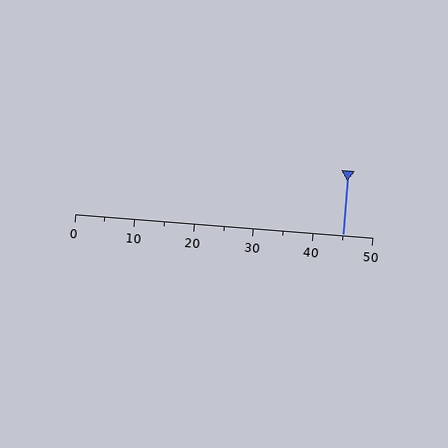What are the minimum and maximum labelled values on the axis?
The axis runs from 0 to 50.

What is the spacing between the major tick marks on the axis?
The major ticks are spaced 10 apart.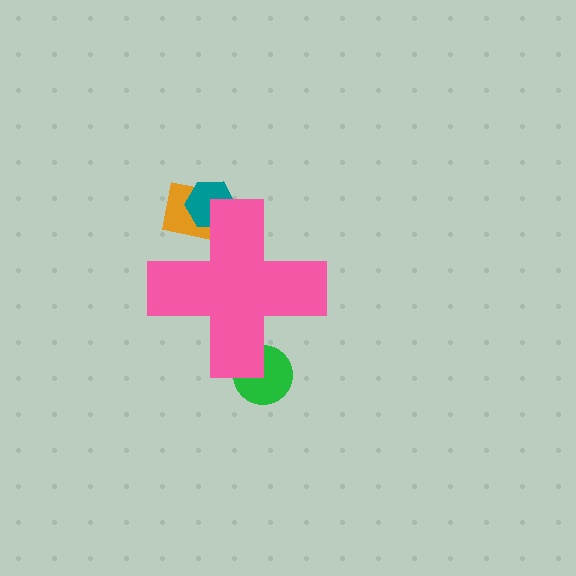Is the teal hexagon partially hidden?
Yes, the teal hexagon is partially hidden behind the pink cross.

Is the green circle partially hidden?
Yes, the green circle is partially hidden behind the pink cross.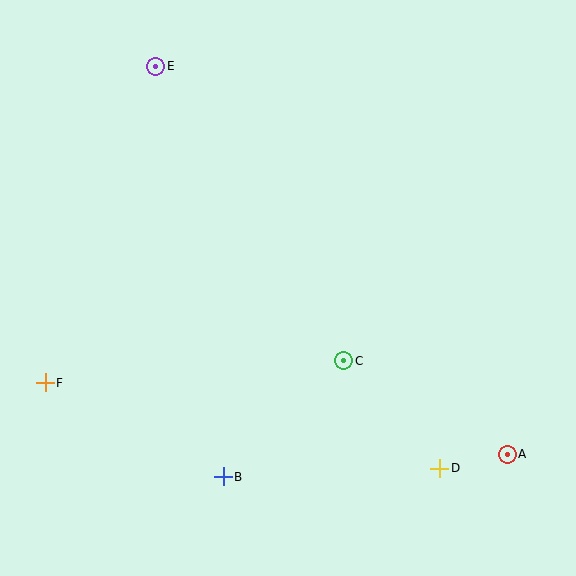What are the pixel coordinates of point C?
Point C is at (344, 361).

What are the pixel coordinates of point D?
Point D is at (440, 468).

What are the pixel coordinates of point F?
Point F is at (45, 383).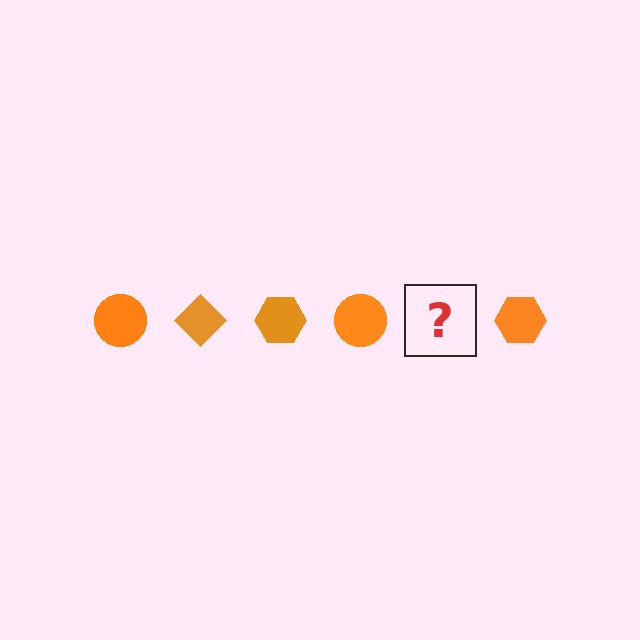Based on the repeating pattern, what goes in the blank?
The blank should be an orange diamond.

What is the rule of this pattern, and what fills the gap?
The rule is that the pattern cycles through circle, diamond, hexagon shapes in orange. The gap should be filled with an orange diamond.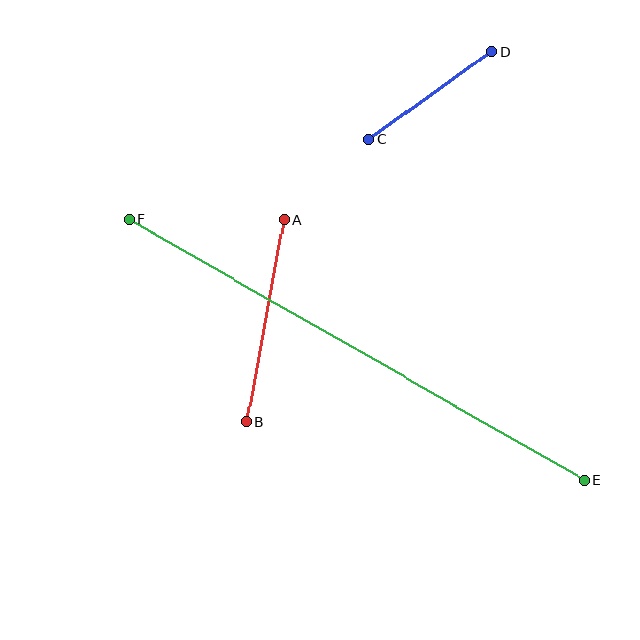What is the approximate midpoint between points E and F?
The midpoint is at approximately (357, 349) pixels.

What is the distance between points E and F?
The distance is approximately 525 pixels.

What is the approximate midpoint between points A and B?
The midpoint is at approximately (265, 320) pixels.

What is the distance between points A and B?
The distance is approximately 205 pixels.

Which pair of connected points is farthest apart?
Points E and F are farthest apart.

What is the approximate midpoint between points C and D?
The midpoint is at approximately (430, 96) pixels.